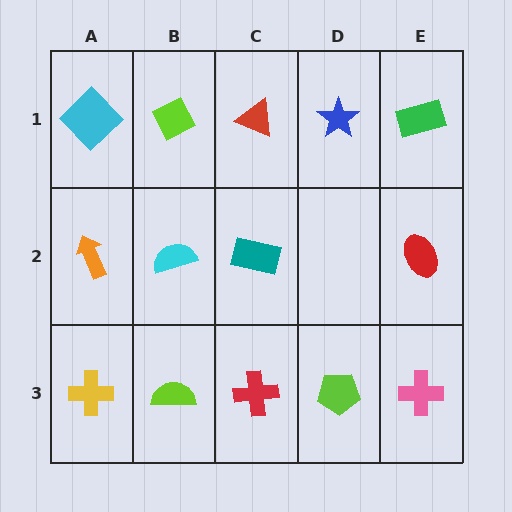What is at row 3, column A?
A yellow cross.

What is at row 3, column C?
A red cross.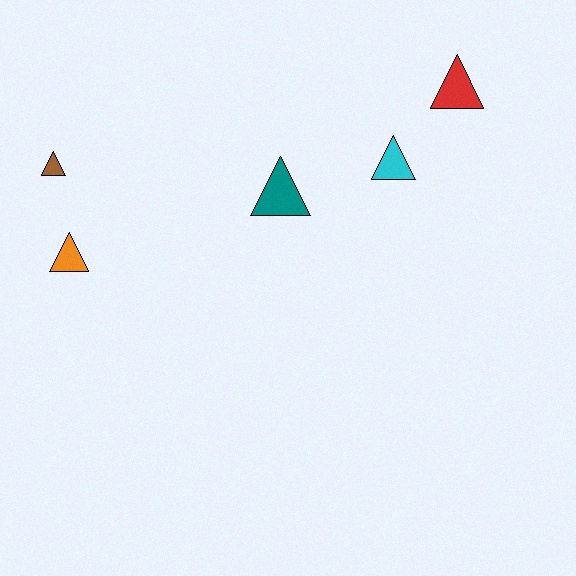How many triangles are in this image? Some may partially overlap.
There are 5 triangles.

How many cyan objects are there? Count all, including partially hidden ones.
There is 1 cyan object.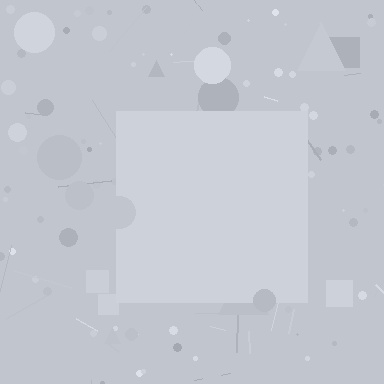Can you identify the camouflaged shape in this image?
The camouflaged shape is a square.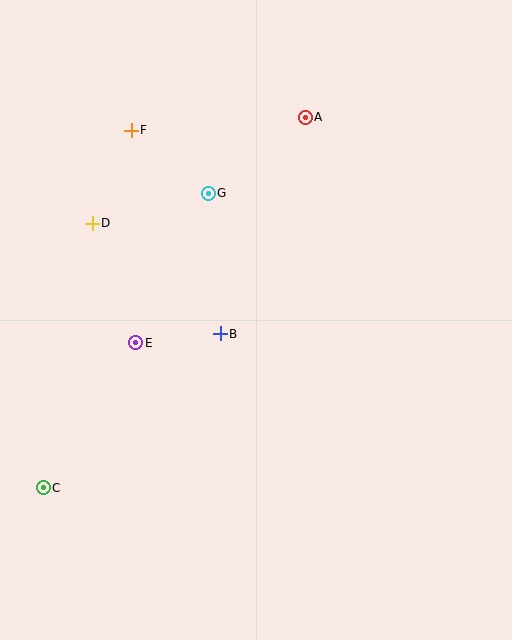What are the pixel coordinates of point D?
Point D is at (92, 223).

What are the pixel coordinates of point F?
Point F is at (131, 130).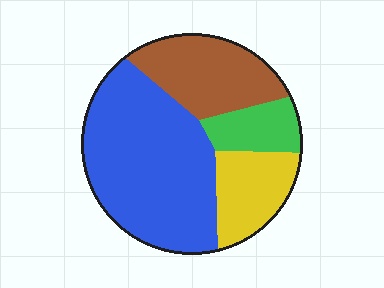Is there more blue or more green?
Blue.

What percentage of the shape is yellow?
Yellow takes up about one sixth (1/6) of the shape.